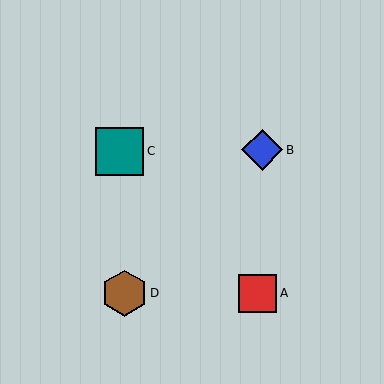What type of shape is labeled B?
Shape B is a blue diamond.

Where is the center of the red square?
The center of the red square is at (258, 293).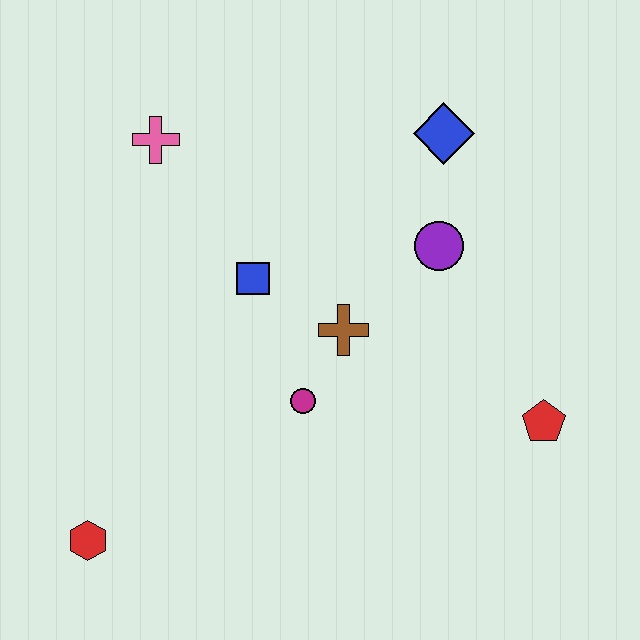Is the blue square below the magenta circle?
No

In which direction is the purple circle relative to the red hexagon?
The purple circle is to the right of the red hexagon.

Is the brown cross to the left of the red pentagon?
Yes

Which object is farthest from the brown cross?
The red hexagon is farthest from the brown cross.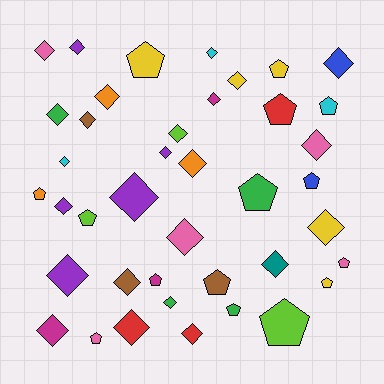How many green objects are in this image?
There are 4 green objects.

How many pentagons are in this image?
There are 15 pentagons.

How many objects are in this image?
There are 40 objects.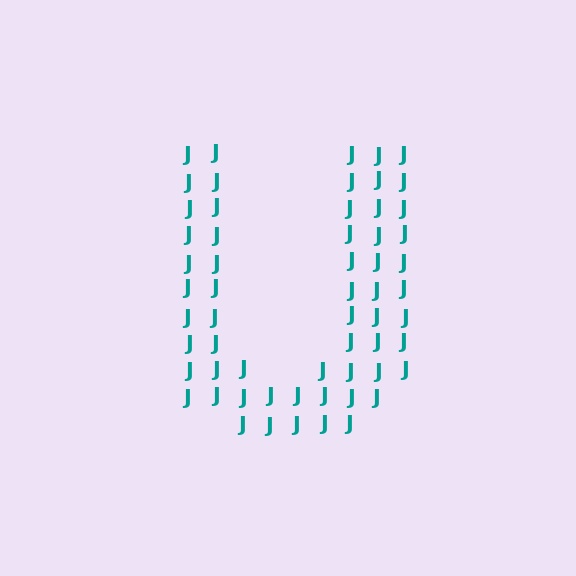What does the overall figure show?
The overall figure shows the letter U.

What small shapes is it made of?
It is made of small letter J's.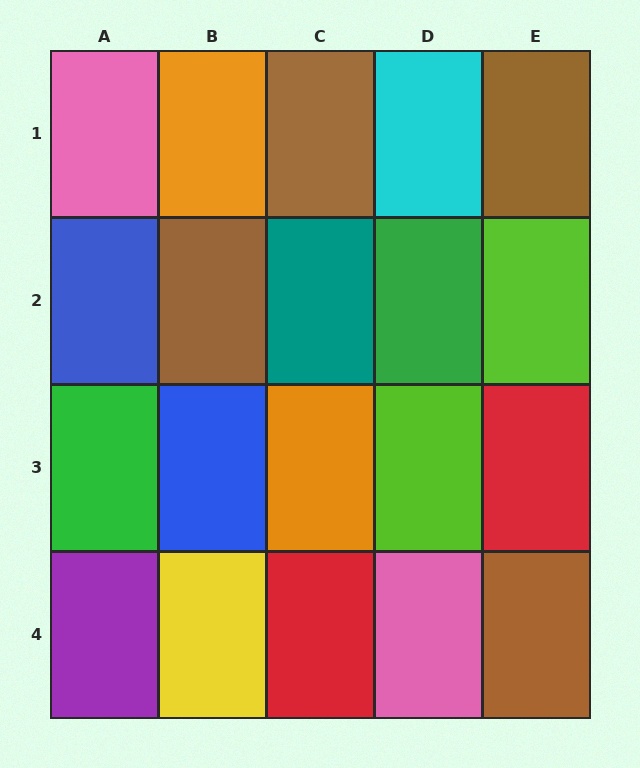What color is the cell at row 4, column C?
Red.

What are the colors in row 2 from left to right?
Blue, brown, teal, green, lime.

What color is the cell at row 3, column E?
Red.